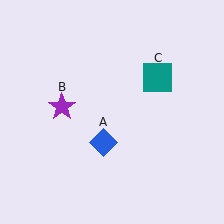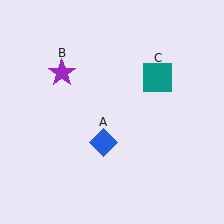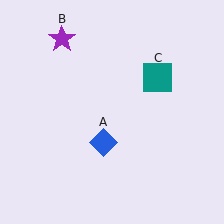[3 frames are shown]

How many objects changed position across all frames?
1 object changed position: purple star (object B).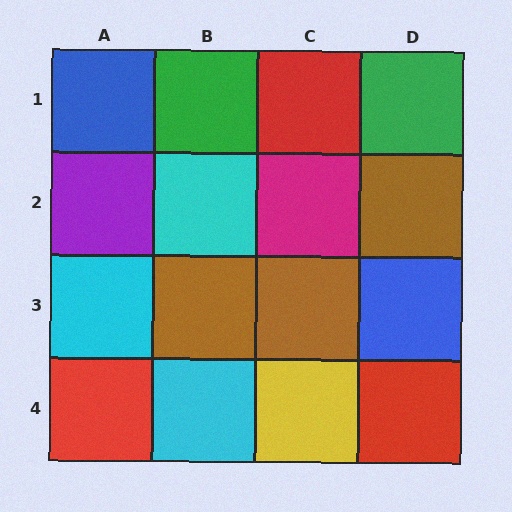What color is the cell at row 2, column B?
Cyan.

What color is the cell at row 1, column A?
Blue.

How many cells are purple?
1 cell is purple.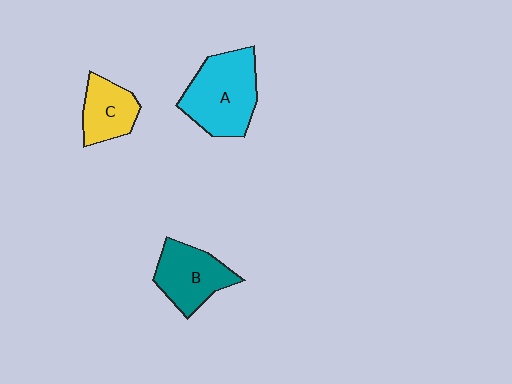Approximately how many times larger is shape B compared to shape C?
Approximately 1.3 times.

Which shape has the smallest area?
Shape C (yellow).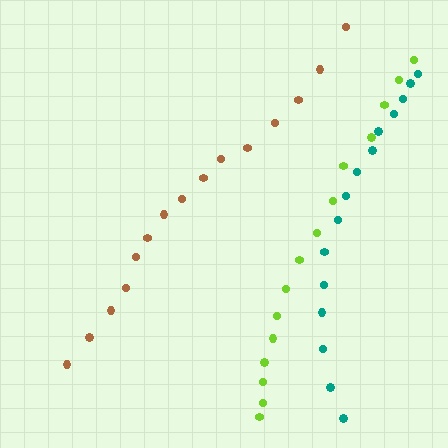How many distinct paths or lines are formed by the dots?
There are 3 distinct paths.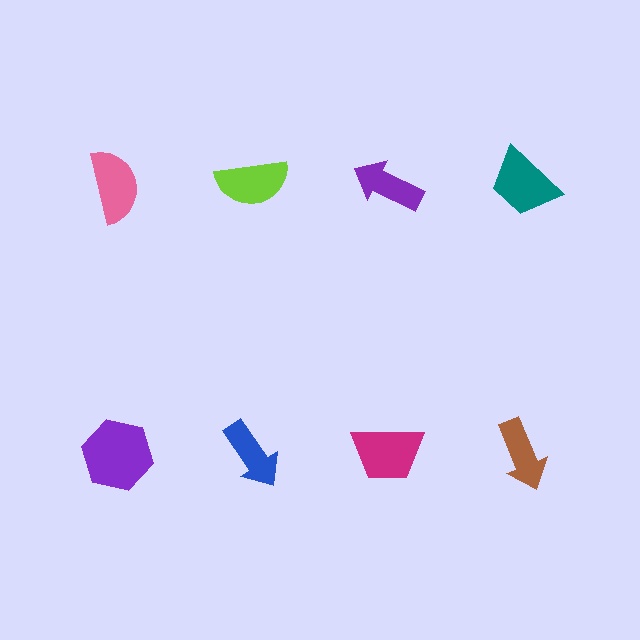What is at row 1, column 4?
A teal trapezoid.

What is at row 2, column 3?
A magenta trapezoid.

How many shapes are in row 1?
4 shapes.